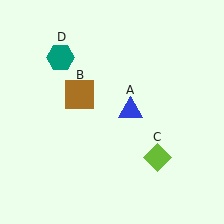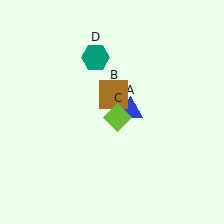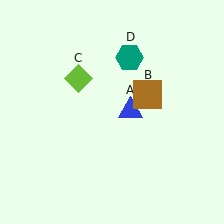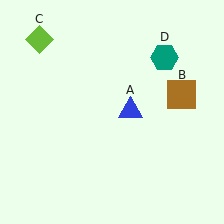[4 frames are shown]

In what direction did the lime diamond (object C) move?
The lime diamond (object C) moved up and to the left.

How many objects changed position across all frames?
3 objects changed position: brown square (object B), lime diamond (object C), teal hexagon (object D).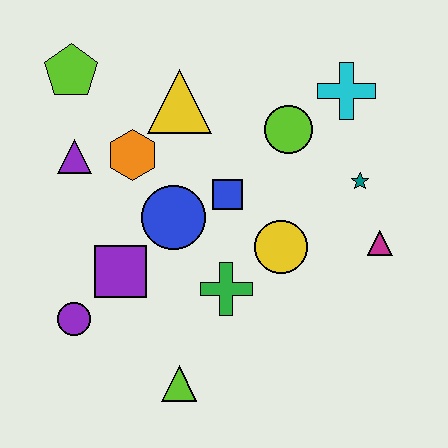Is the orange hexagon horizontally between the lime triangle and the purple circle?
Yes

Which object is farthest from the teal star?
The purple circle is farthest from the teal star.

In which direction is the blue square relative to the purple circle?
The blue square is to the right of the purple circle.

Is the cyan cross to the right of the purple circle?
Yes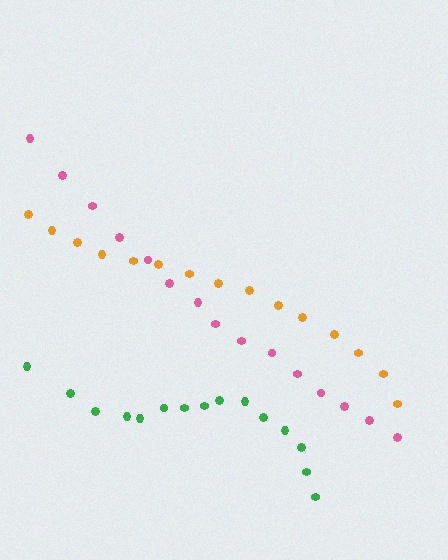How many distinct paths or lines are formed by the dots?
There are 3 distinct paths.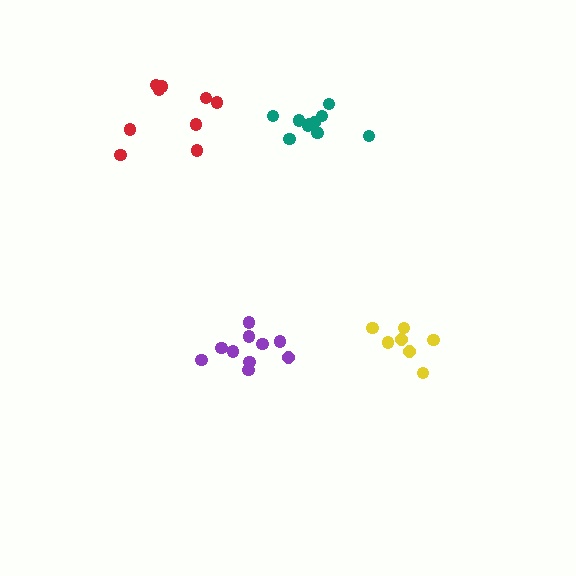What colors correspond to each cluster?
The clusters are colored: purple, teal, yellow, red.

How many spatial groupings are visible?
There are 4 spatial groupings.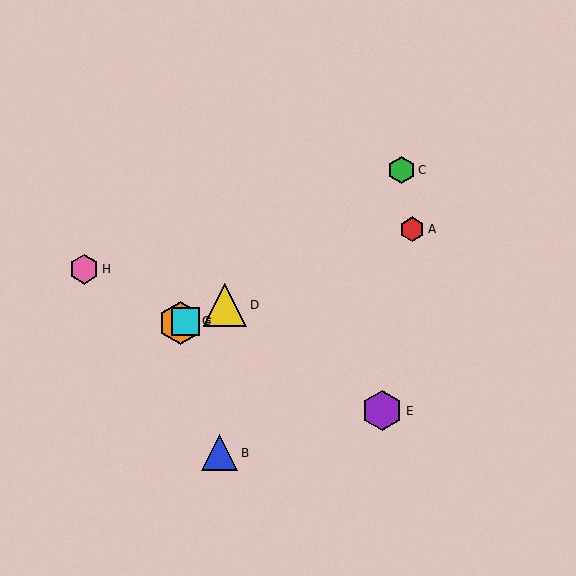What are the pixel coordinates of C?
Object C is at (402, 170).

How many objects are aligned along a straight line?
4 objects (A, D, F, G) are aligned along a straight line.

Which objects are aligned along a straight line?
Objects A, D, F, G are aligned along a straight line.